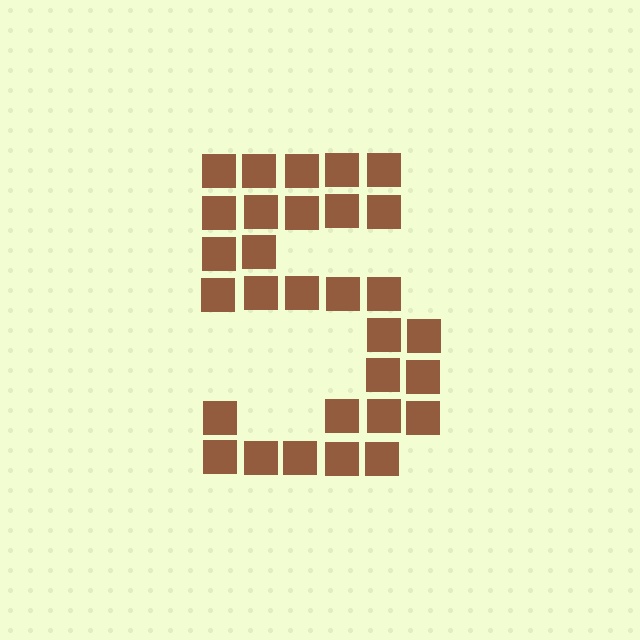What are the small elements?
The small elements are squares.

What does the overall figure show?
The overall figure shows the digit 5.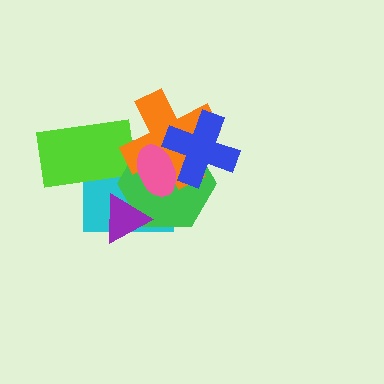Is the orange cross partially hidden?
Yes, it is partially covered by another shape.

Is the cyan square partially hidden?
Yes, it is partially covered by another shape.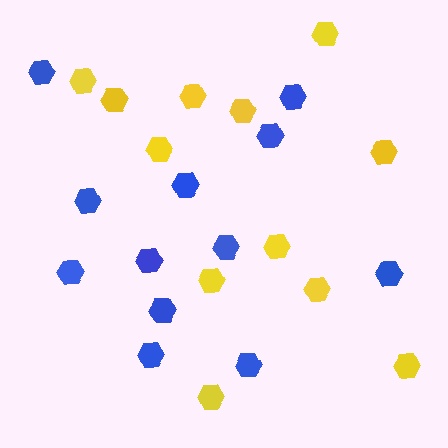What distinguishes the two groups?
There are 2 groups: one group of blue hexagons (12) and one group of yellow hexagons (12).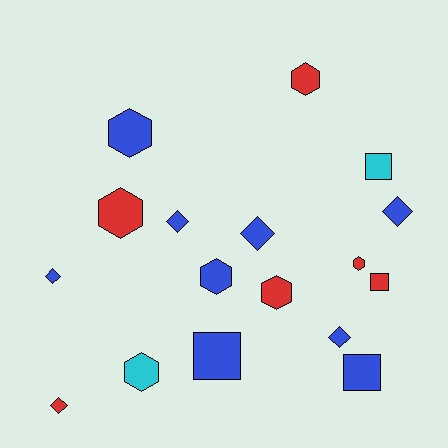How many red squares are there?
There is 1 red square.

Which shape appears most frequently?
Hexagon, with 7 objects.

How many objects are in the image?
There are 17 objects.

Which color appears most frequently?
Blue, with 9 objects.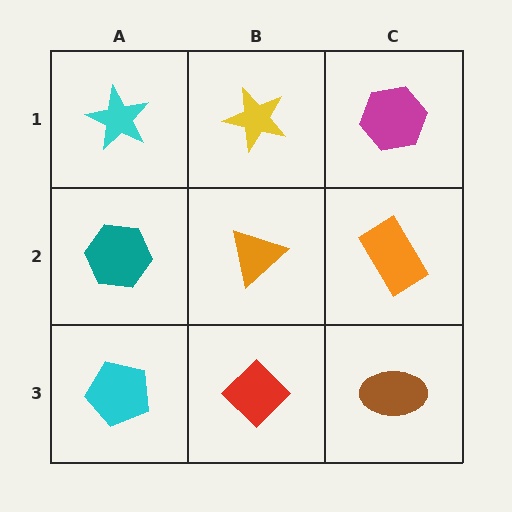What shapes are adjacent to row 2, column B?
A yellow star (row 1, column B), a red diamond (row 3, column B), a teal hexagon (row 2, column A), an orange rectangle (row 2, column C).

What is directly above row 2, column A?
A cyan star.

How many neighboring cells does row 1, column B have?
3.